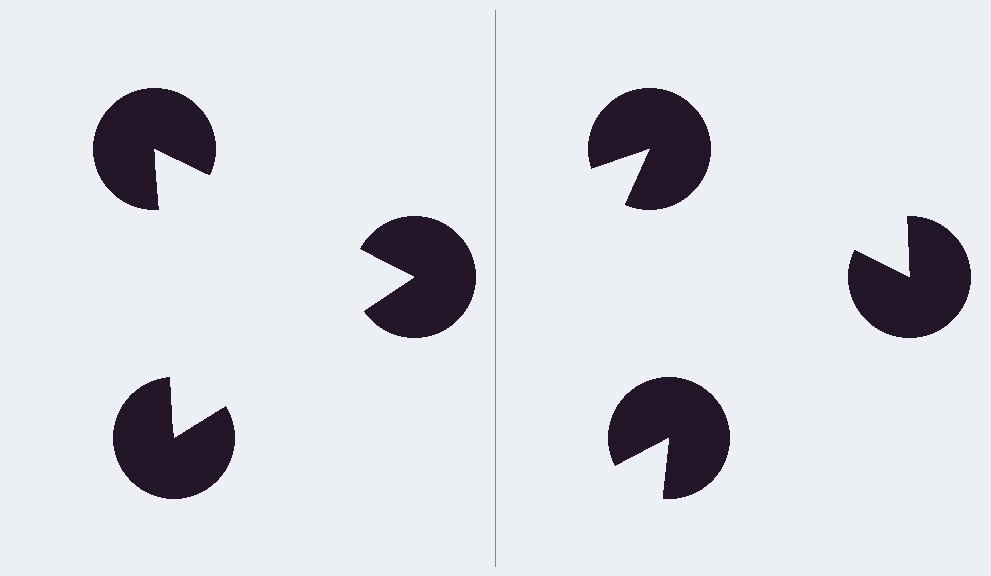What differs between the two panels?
The pac-man discs are positioned identically on both sides; only the wedge orientations differ. On the left they align to a triangle; on the right they are misaligned.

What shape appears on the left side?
An illusory triangle.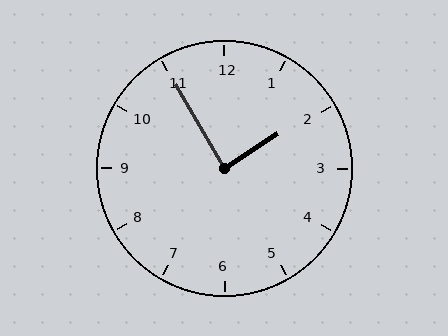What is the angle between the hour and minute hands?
Approximately 88 degrees.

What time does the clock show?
1:55.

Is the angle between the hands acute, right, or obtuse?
It is right.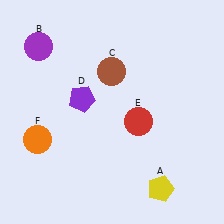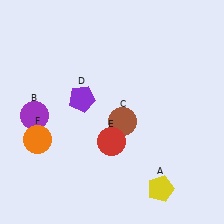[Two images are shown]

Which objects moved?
The objects that moved are: the purple circle (B), the brown circle (C), the red circle (E).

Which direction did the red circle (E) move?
The red circle (E) moved left.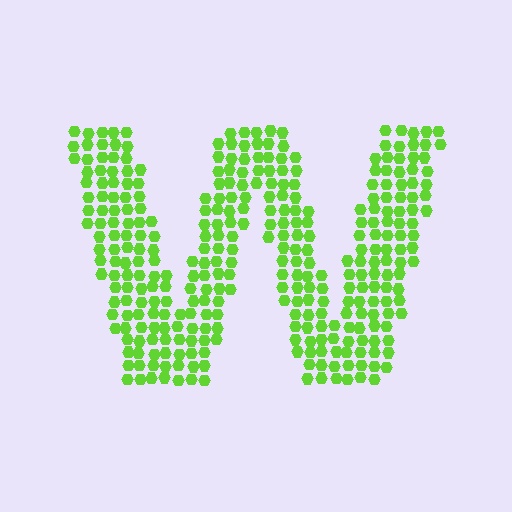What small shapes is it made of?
It is made of small hexagons.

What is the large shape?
The large shape is the letter W.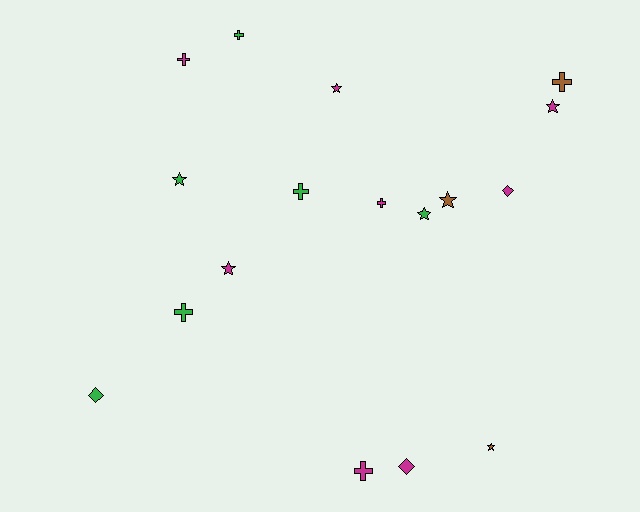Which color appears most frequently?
Magenta, with 8 objects.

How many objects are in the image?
There are 17 objects.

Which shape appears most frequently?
Cross, with 7 objects.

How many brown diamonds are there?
There are no brown diamonds.